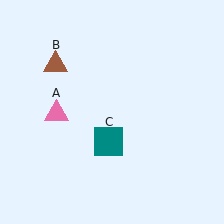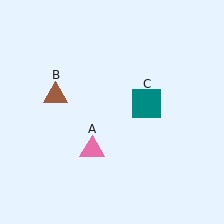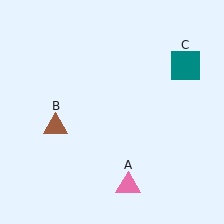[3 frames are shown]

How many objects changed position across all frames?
3 objects changed position: pink triangle (object A), brown triangle (object B), teal square (object C).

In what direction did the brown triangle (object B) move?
The brown triangle (object B) moved down.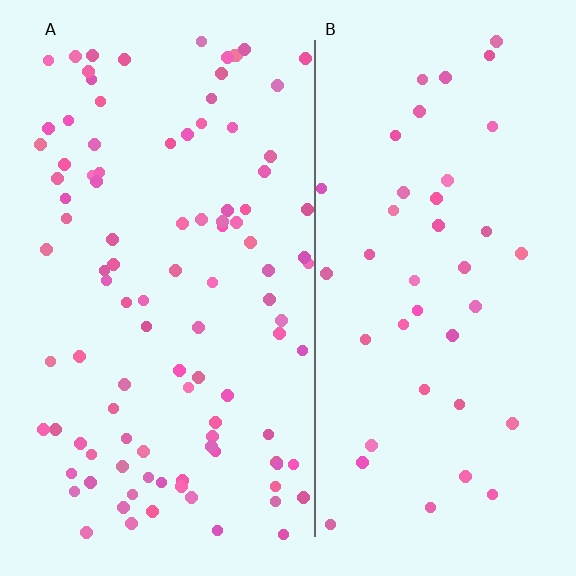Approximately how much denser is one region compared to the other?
Approximately 2.5× — region A over region B.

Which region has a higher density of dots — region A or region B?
A (the left).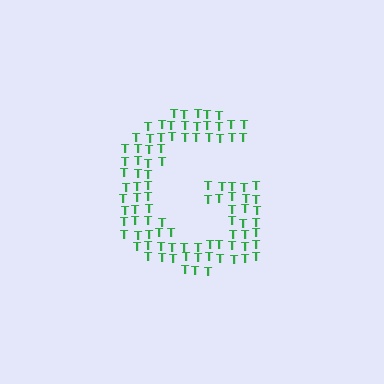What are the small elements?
The small elements are letter T's.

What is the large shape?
The large shape is the letter G.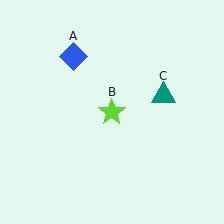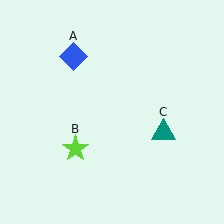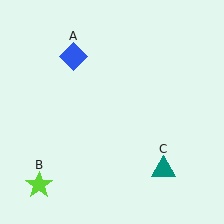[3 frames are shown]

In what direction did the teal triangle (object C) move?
The teal triangle (object C) moved down.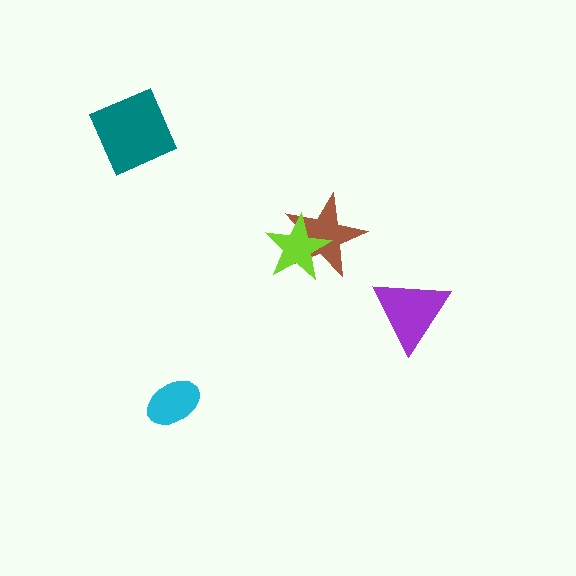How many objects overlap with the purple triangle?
0 objects overlap with the purple triangle.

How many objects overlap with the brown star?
1 object overlaps with the brown star.